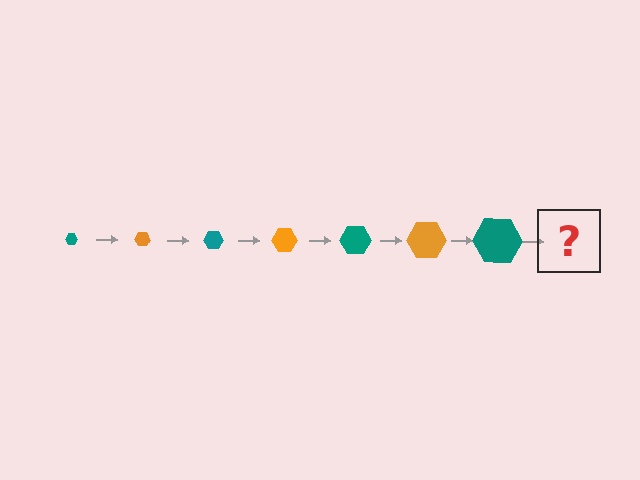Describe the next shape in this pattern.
It should be an orange hexagon, larger than the previous one.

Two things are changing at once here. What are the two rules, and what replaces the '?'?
The two rules are that the hexagon grows larger each step and the color cycles through teal and orange. The '?' should be an orange hexagon, larger than the previous one.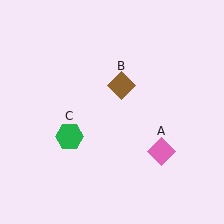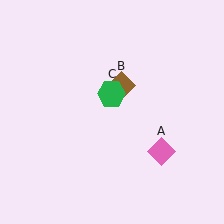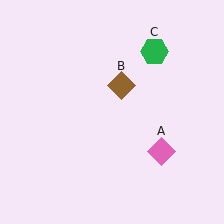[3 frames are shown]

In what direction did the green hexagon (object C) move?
The green hexagon (object C) moved up and to the right.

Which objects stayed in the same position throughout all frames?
Pink diamond (object A) and brown diamond (object B) remained stationary.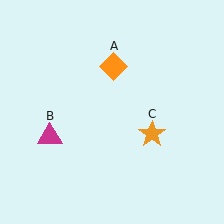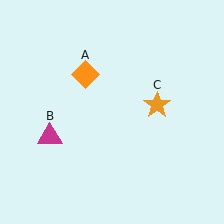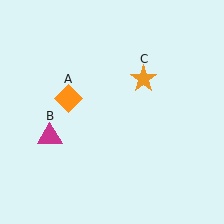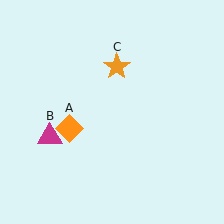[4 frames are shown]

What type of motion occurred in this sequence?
The orange diamond (object A), orange star (object C) rotated counterclockwise around the center of the scene.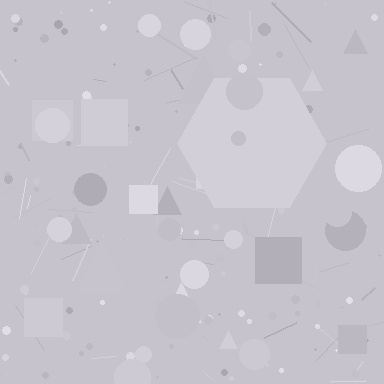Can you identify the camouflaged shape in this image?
The camouflaged shape is a hexagon.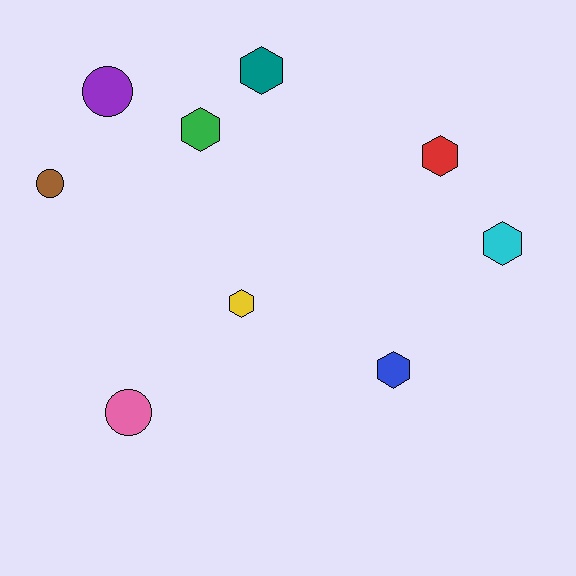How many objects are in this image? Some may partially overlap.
There are 9 objects.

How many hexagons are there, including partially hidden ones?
There are 6 hexagons.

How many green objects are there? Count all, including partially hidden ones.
There is 1 green object.